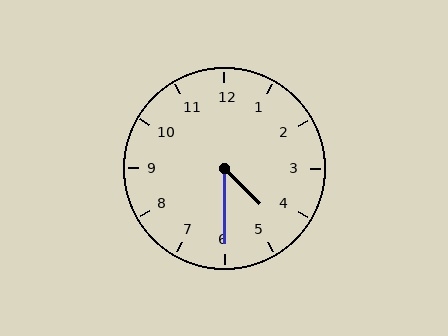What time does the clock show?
4:30.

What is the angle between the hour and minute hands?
Approximately 45 degrees.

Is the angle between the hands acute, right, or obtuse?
It is acute.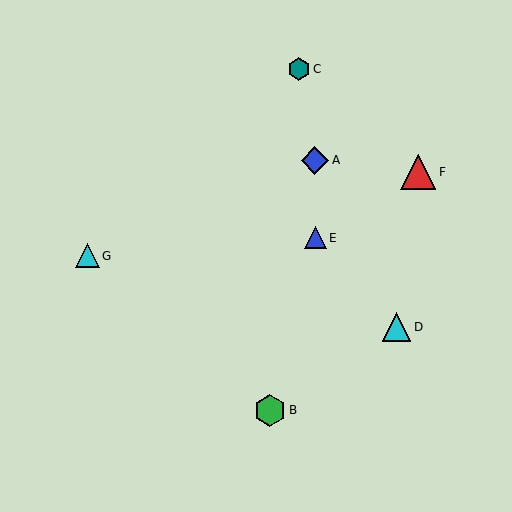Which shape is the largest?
The red triangle (labeled F) is the largest.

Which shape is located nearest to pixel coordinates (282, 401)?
The green hexagon (labeled B) at (270, 410) is nearest to that location.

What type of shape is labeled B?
Shape B is a green hexagon.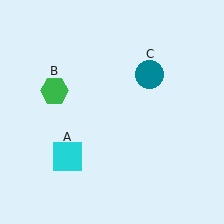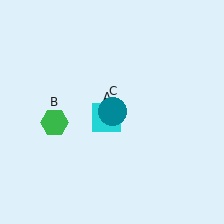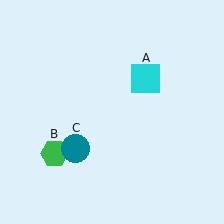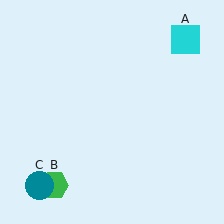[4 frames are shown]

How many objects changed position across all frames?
3 objects changed position: cyan square (object A), green hexagon (object B), teal circle (object C).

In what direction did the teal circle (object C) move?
The teal circle (object C) moved down and to the left.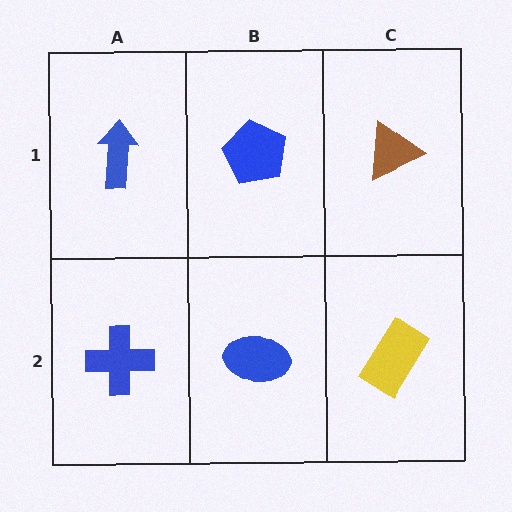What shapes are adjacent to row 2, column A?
A blue arrow (row 1, column A), a blue ellipse (row 2, column B).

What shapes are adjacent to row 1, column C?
A yellow rectangle (row 2, column C), a blue pentagon (row 1, column B).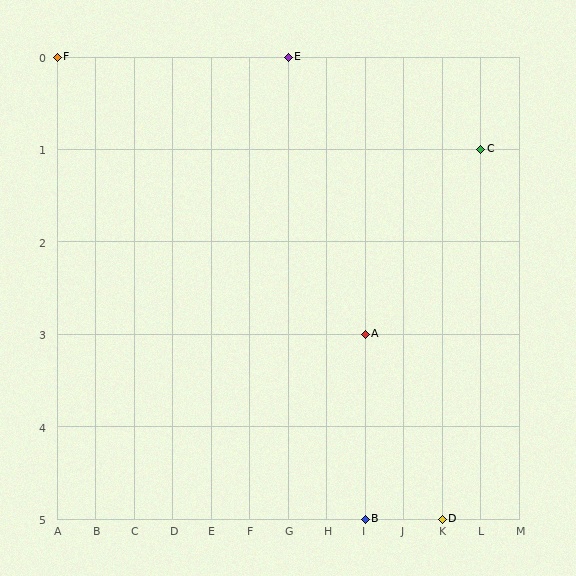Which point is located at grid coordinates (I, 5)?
Point B is at (I, 5).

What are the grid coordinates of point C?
Point C is at grid coordinates (L, 1).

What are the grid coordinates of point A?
Point A is at grid coordinates (I, 3).